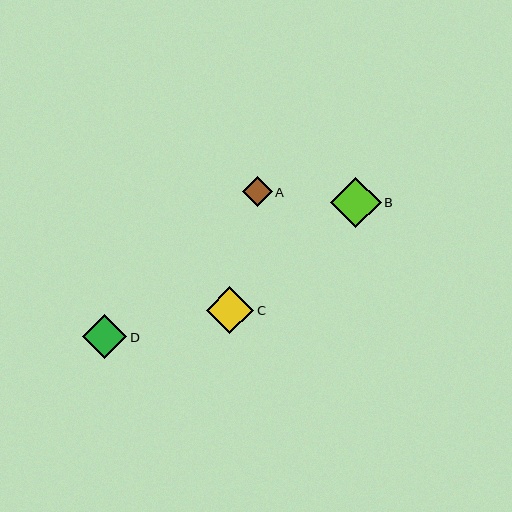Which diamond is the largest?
Diamond B is the largest with a size of approximately 50 pixels.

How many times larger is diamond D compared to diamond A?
Diamond D is approximately 1.5 times the size of diamond A.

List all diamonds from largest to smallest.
From largest to smallest: B, C, D, A.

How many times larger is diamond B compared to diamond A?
Diamond B is approximately 1.7 times the size of diamond A.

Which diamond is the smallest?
Diamond A is the smallest with a size of approximately 30 pixels.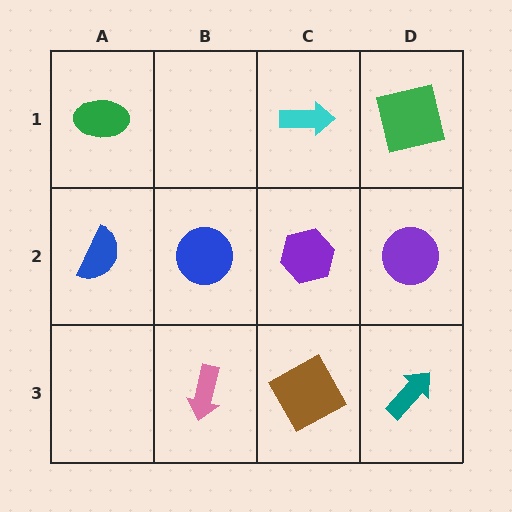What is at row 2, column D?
A purple circle.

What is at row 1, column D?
A green square.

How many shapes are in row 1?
3 shapes.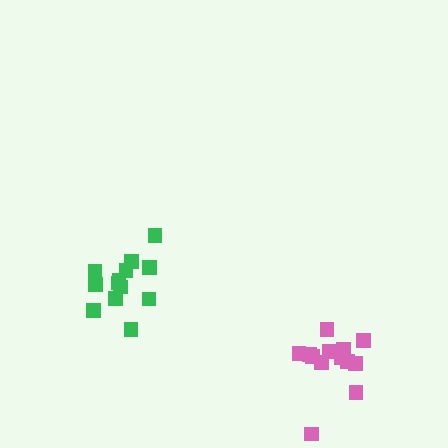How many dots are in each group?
Group 1: 13 dots, Group 2: 13 dots (26 total).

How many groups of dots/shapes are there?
There are 2 groups.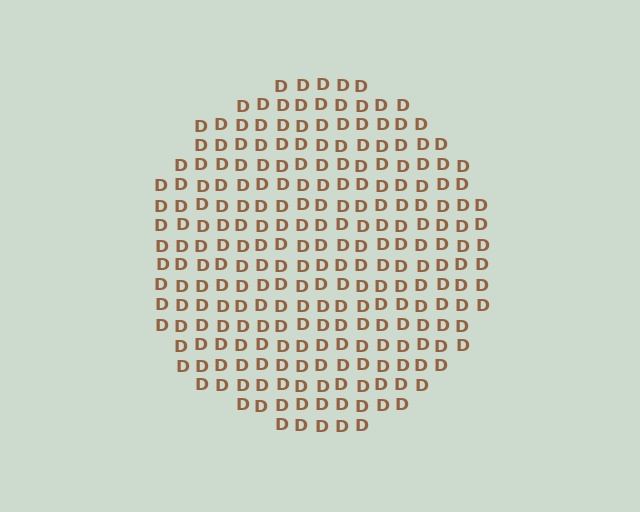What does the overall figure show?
The overall figure shows a circle.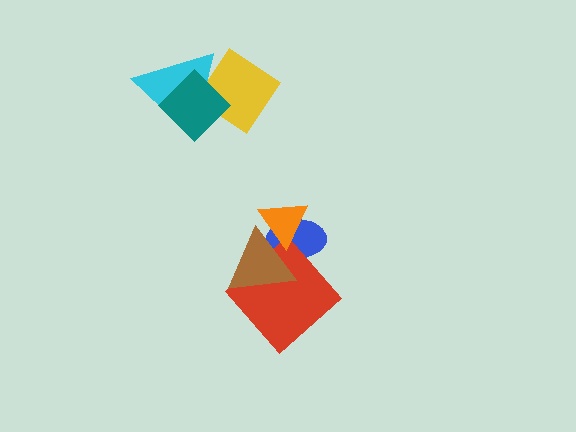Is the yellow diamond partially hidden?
Yes, it is partially covered by another shape.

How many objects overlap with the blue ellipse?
3 objects overlap with the blue ellipse.